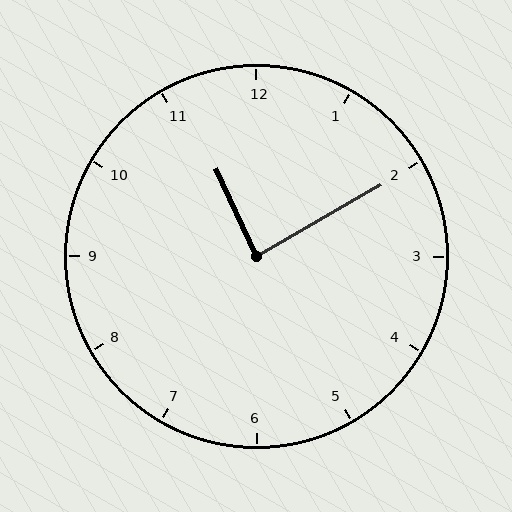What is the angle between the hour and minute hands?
Approximately 85 degrees.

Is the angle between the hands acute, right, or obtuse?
It is right.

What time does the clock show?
11:10.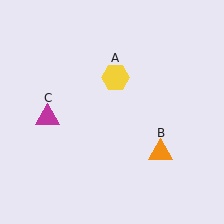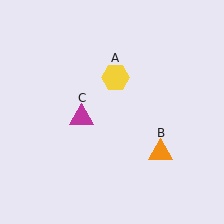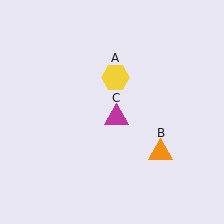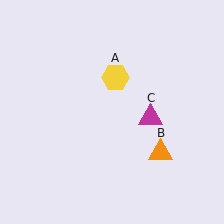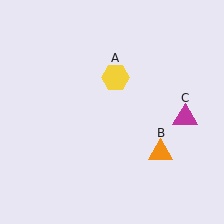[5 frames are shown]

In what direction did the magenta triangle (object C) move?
The magenta triangle (object C) moved right.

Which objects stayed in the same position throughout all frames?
Yellow hexagon (object A) and orange triangle (object B) remained stationary.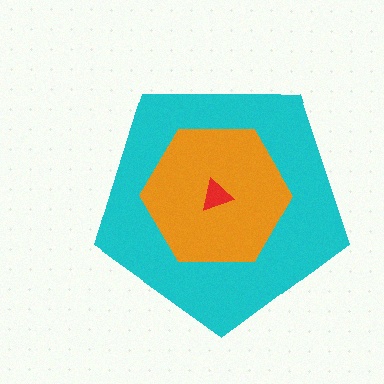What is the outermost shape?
The cyan pentagon.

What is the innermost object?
The red triangle.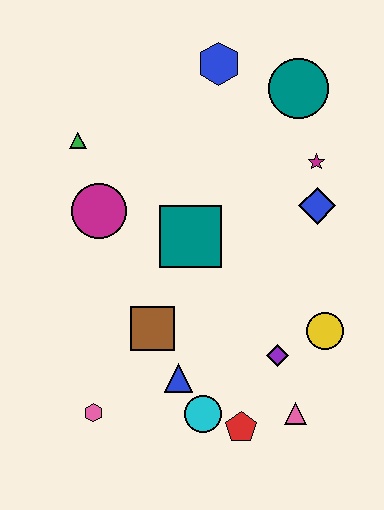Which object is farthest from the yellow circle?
The green triangle is farthest from the yellow circle.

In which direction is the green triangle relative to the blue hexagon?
The green triangle is to the left of the blue hexagon.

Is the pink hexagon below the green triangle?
Yes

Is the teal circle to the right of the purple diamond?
Yes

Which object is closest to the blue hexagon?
The teal circle is closest to the blue hexagon.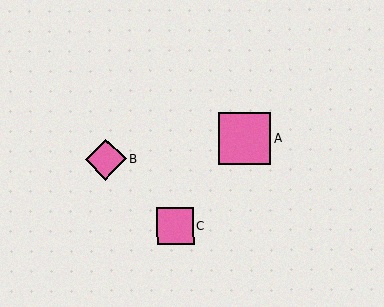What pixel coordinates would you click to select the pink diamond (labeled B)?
Click at (106, 159) to select the pink diamond B.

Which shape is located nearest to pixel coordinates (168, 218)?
The pink square (labeled C) at (175, 226) is nearest to that location.